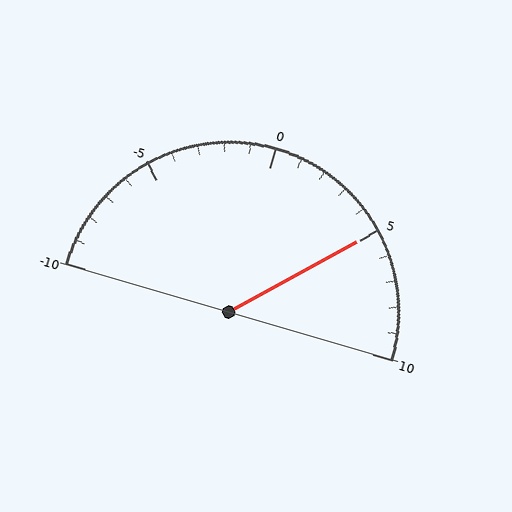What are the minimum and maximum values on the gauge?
The gauge ranges from -10 to 10.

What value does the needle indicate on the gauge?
The needle indicates approximately 5.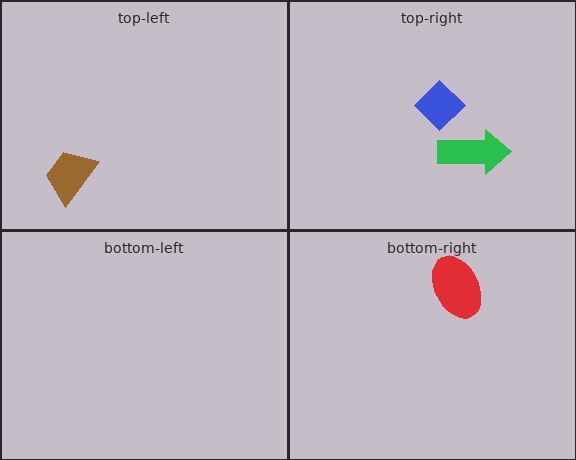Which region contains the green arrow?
The top-right region.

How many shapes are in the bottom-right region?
1.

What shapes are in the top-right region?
The blue diamond, the green arrow.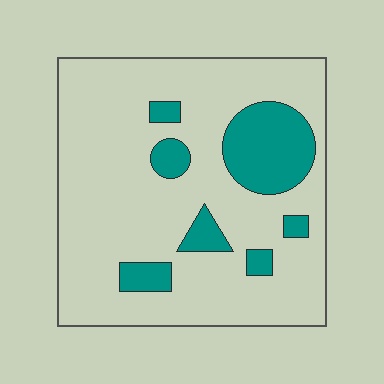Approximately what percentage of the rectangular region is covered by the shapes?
Approximately 20%.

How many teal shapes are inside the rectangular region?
7.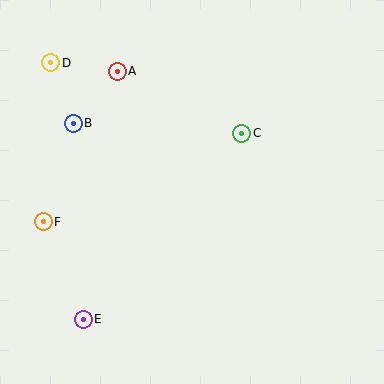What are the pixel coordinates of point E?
Point E is at (83, 319).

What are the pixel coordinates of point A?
Point A is at (117, 71).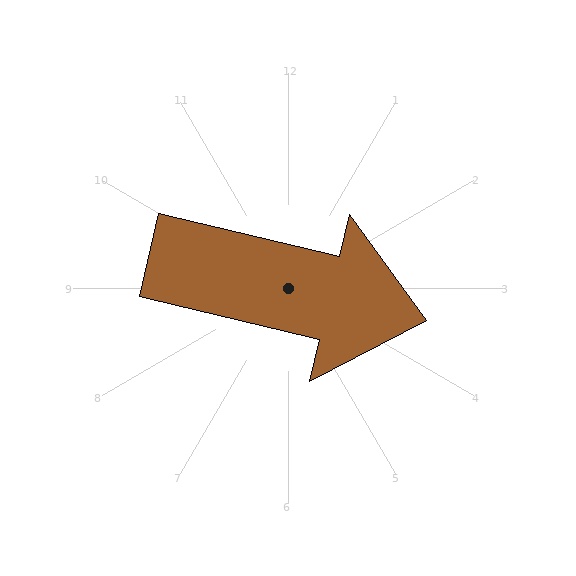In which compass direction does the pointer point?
East.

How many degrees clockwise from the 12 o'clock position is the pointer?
Approximately 103 degrees.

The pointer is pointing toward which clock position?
Roughly 3 o'clock.